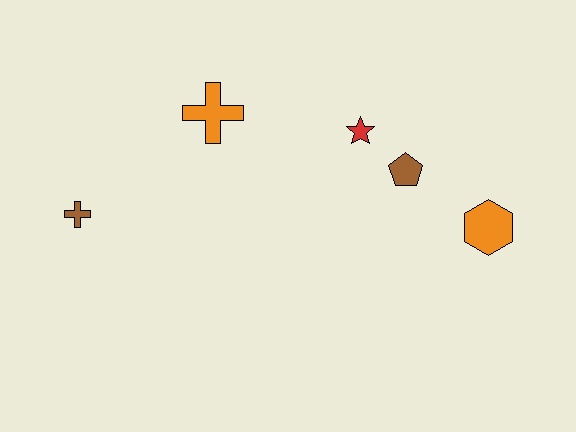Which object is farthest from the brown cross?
The orange hexagon is farthest from the brown cross.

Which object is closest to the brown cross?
The orange cross is closest to the brown cross.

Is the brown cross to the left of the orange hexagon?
Yes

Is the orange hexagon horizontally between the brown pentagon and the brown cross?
No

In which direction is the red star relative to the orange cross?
The red star is to the right of the orange cross.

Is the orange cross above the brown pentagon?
Yes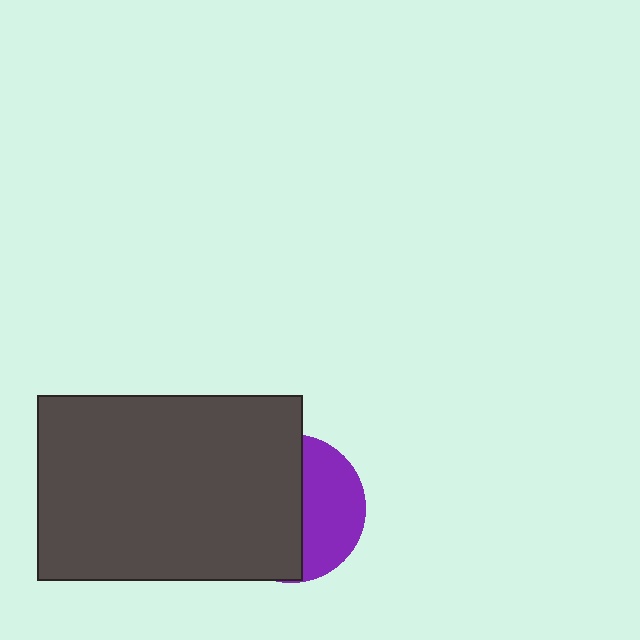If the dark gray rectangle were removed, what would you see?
You would see the complete purple circle.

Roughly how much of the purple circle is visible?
A small part of it is visible (roughly 40%).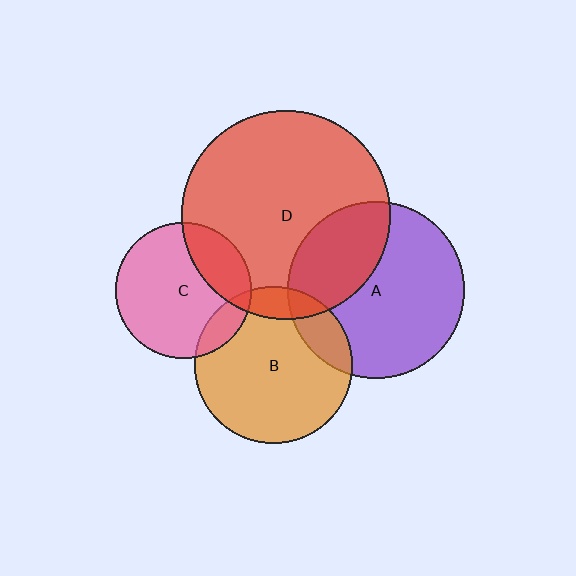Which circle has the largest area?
Circle D (red).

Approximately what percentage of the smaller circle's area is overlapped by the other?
Approximately 35%.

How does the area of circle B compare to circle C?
Approximately 1.3 times.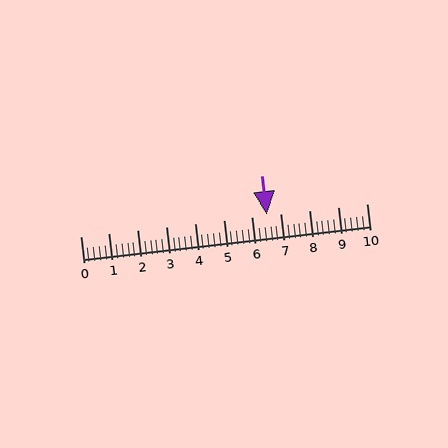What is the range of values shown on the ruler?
The ruler shows values from 0 to 10.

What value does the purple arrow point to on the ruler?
The purple arrow points to approximately 6.5.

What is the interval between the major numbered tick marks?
The major tick marks are spaced 1 units apart.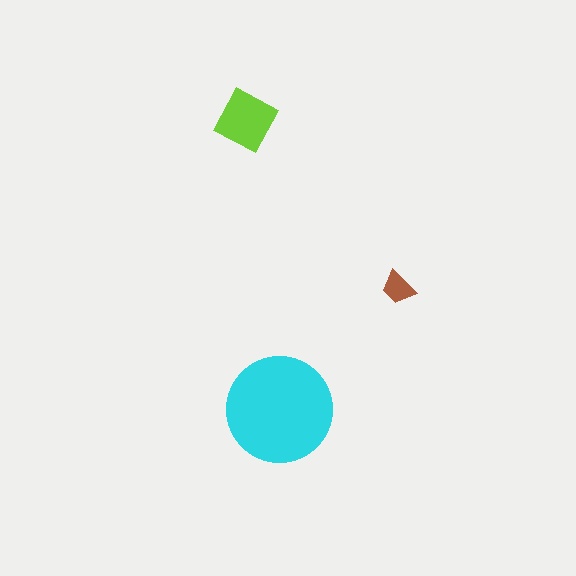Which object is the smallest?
The brown trapezoid.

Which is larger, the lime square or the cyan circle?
The cyan circle.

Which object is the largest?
The cyan circle.